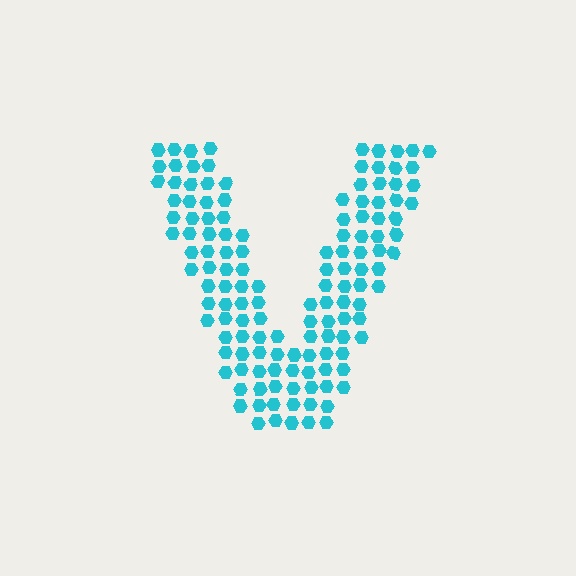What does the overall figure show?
The overall figure shows the letter V.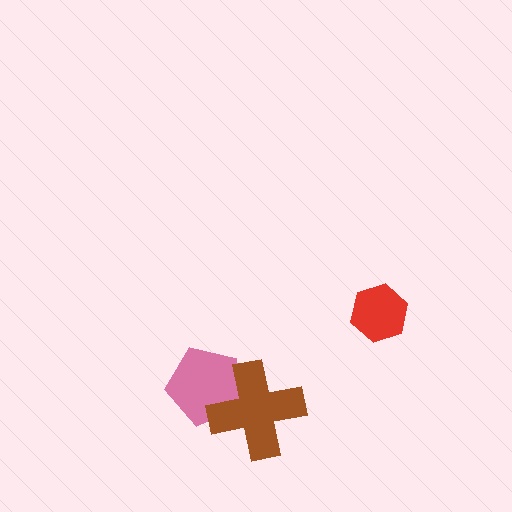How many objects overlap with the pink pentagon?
1 object overlaps with the pink pentagon.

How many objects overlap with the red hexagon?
0 objects overlap with the red hexagon.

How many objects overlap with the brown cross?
1 object overlaps with the brown cross.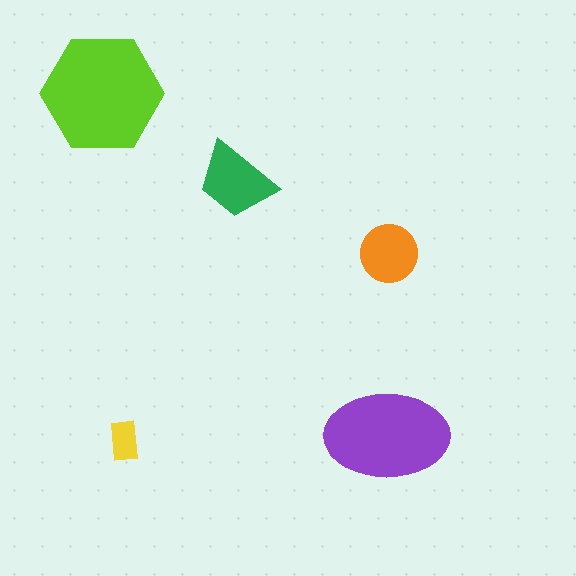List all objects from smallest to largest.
The yellow rectangle, the orange circle, the green trapezoid, the purple ellipse, the lime hexagon.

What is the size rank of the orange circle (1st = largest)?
4th.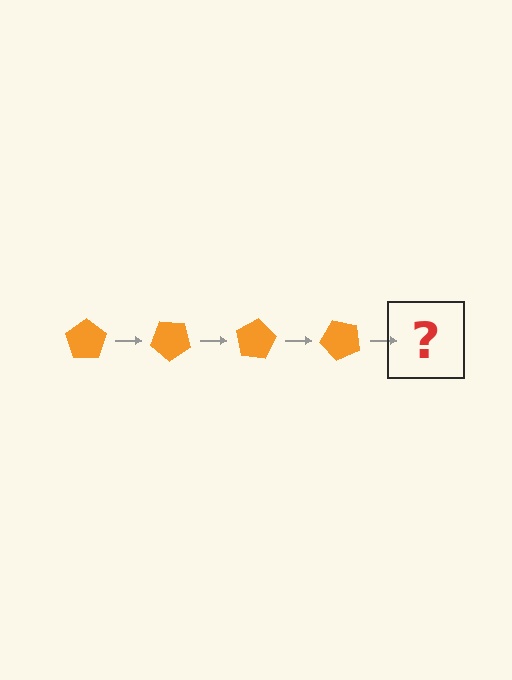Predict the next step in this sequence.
The next step is an orange pentagon rotated 160 degrees.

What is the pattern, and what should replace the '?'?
The pattern is that the pentagon rotates 40 degrees each step. The '?' should be an orange pentagon rotated 160 degrees.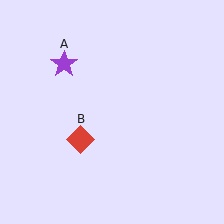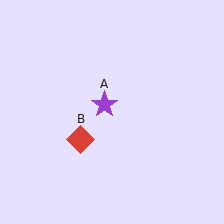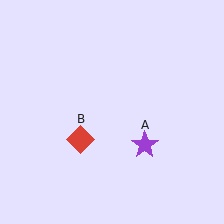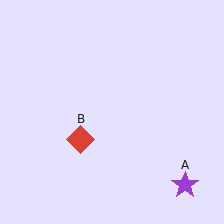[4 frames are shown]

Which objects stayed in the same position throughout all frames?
Red diamond (object B) remained stationary.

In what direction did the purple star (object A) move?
The purple star (object A) moved down and to the right.